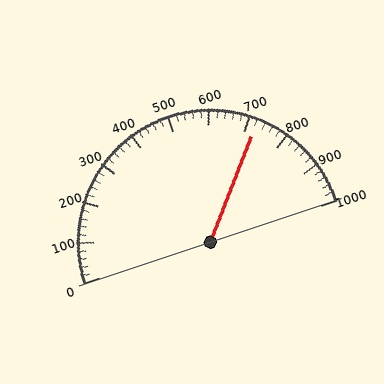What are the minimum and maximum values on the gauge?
The gauge ranges from 0 to 1000.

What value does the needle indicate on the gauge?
The needle indicates approximately 720.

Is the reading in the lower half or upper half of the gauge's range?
The reading is in the upper half of the range (0 to 1000).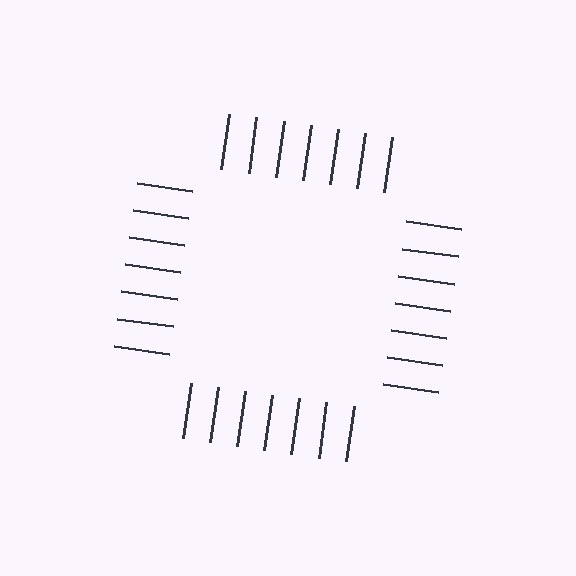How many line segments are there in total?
28 — 7 along each of the 4 edges.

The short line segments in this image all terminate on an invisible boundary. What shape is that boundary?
An illusory square — the line segments terminate on its edges but no continuous stroke is drawn.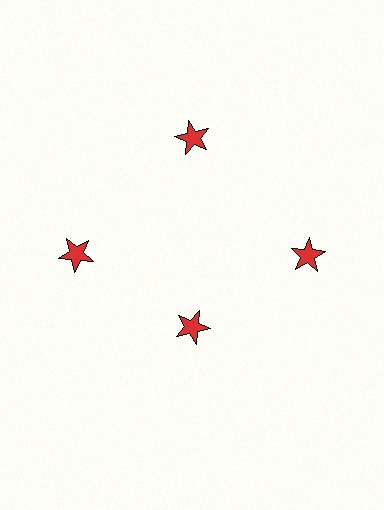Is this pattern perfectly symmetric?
No. The 4 red stars are arranged in a ring, but one element near the 6 o'clock position is pulled inward toward the center, breaking the 4-fold rotational symmetry.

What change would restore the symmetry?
The symmetry would be restored by moving it outward, back onto the ring so that all 4 stars sit at equal angles and equal distance from the center.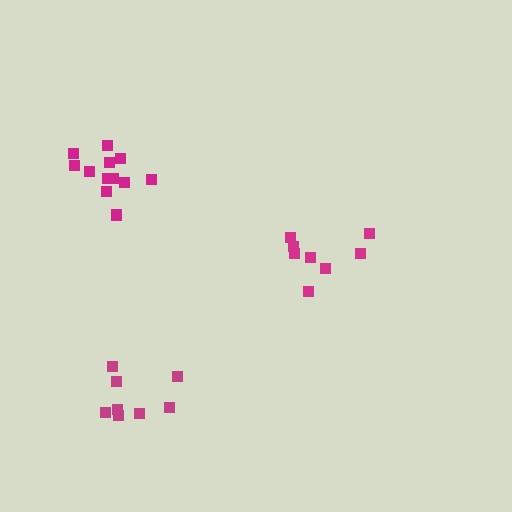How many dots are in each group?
Group 1: 8 dots, Group 2: 12 dots, Group 3: 8 dots (28 total).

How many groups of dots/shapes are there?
There are 3 groups.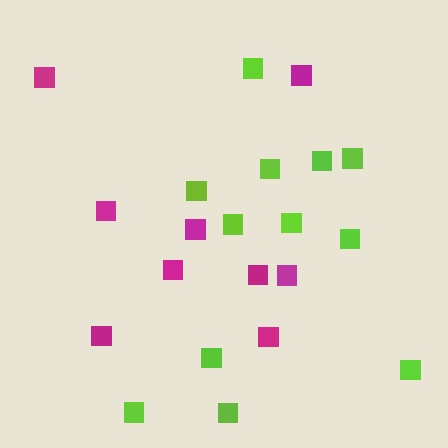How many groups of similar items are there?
There are 2 groups: one group of lime squares (12) and one group of magenta squares (9).